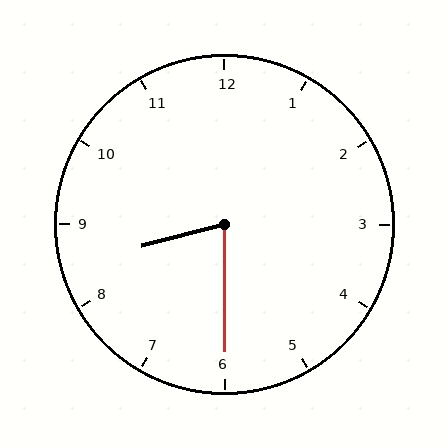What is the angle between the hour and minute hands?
Approximately 75 degrees.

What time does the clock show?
8:30.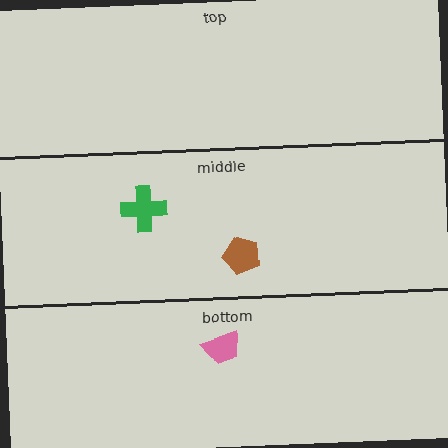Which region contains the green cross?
The middle region.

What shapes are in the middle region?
The green cross, the brown pentagon.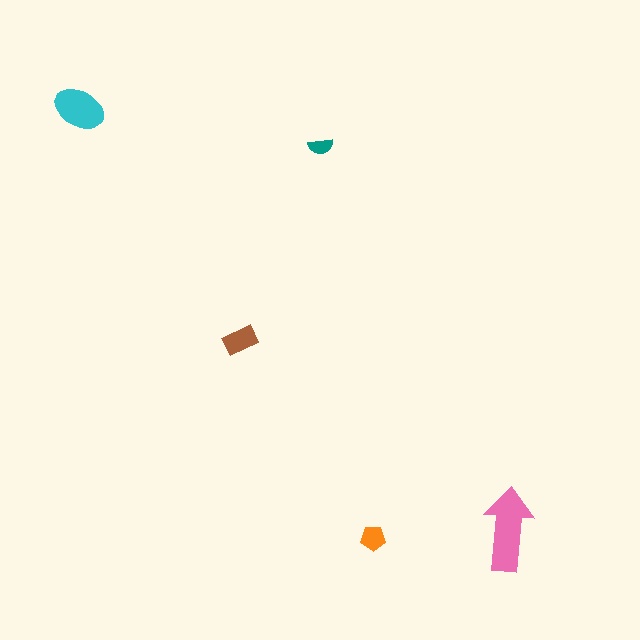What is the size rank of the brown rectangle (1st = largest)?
3rd.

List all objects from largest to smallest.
The pink arrow, the cyan ellipse, the brown rectangle, the orange pentagon, the teal semicircle.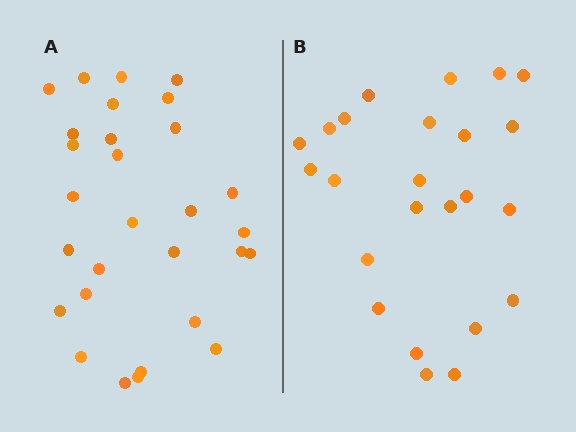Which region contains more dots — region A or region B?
Region A (the left region) has more dots.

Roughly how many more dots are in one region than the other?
Region A has about 5 more dots than region B.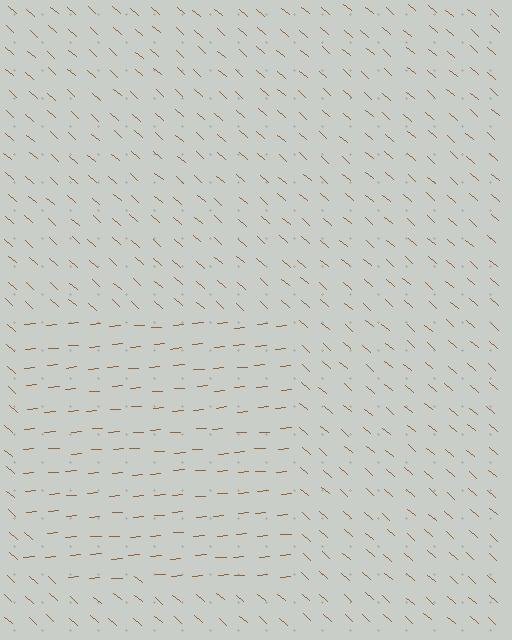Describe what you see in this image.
The image is filled with small brown line segments. A rectangle region in the image has lines oriented differently from the surrounding lines, creating a visible texture boundary.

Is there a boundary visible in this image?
Yes, there is a texture boundary formed by a change in line orientation.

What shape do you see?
I see a rectangle.